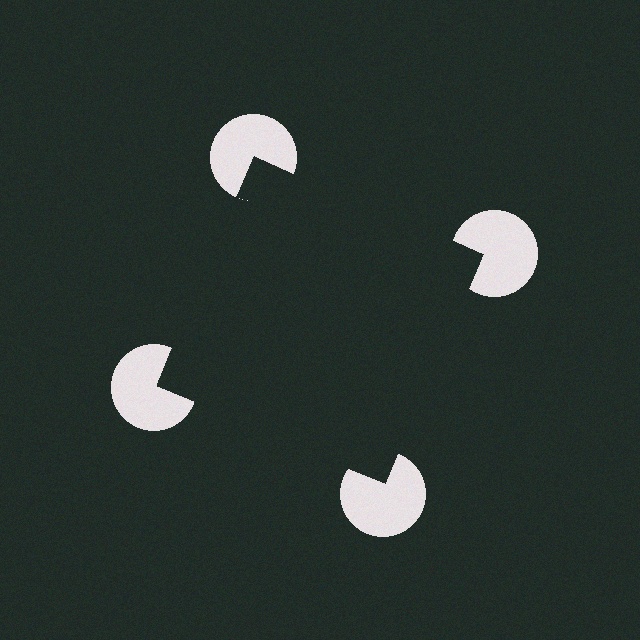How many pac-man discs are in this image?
There are 4 — one at each vertex of the illusory square.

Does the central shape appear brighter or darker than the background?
It typically appears slightly darker than the background, even though no actual brightness change is drawn.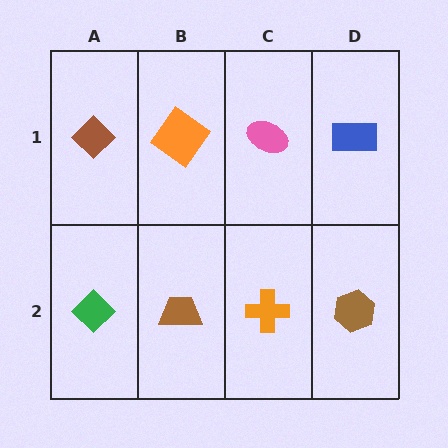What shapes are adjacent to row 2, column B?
An orange diamond (row 1, column B), a green diamond (row 2, column A), an orange cross (row 2, column C).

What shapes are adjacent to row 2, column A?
A brown diamond (row 1, column A), a brown trapezoid (row 2, column B).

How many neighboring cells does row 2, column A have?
2.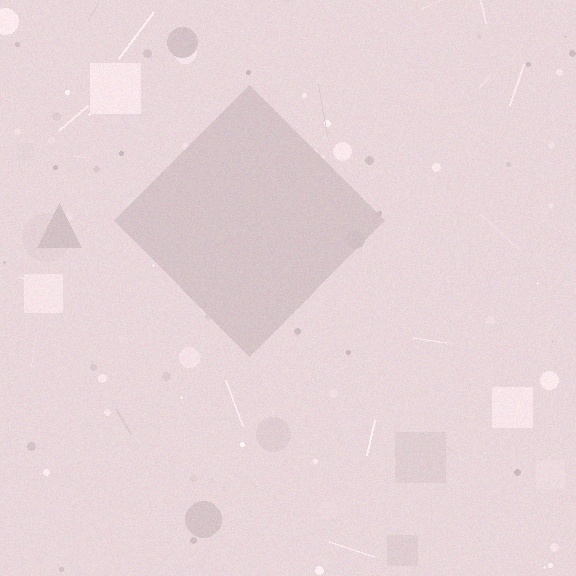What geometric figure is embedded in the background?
A diamond is embedded in the background.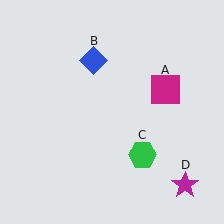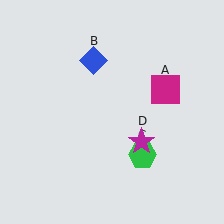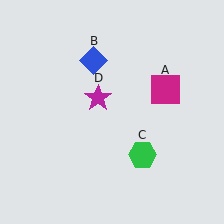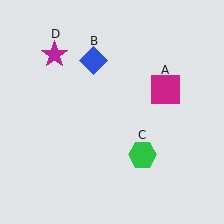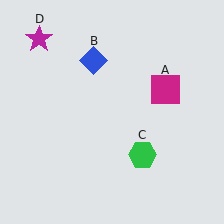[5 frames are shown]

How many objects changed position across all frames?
1 object changed position: magenta star (object D).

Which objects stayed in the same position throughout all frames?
Magenta square (object A) and blue diamond (object B) and green hexagon (object C) remained stationary.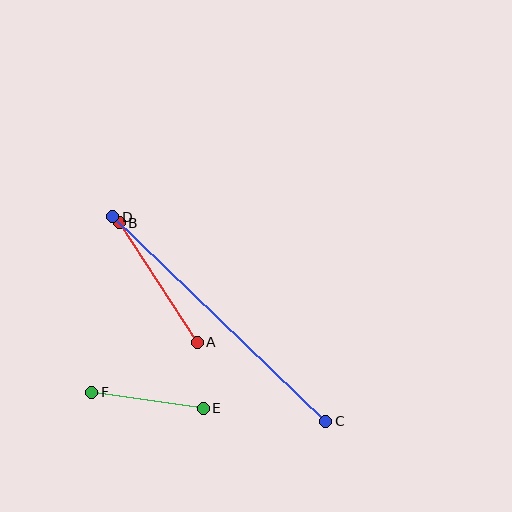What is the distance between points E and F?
The distance is approximately 112 pixels.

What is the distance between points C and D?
The distance is approximately 295 pixels.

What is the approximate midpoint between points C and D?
The midpoint is at approximately (219, 319) pixels.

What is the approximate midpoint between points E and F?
The midpoint is at approximately (148, 400) pixels.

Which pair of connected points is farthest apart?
Points C and D are farthest apart.